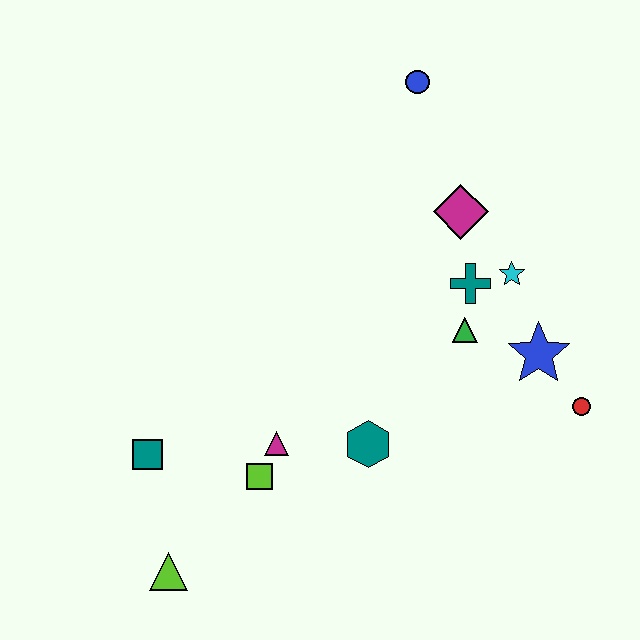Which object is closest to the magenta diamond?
The teal cross is closest to the magenta diamond.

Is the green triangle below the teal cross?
Yes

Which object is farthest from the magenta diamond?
The lime triangle is farthest from the magenta diamond.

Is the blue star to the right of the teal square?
Yes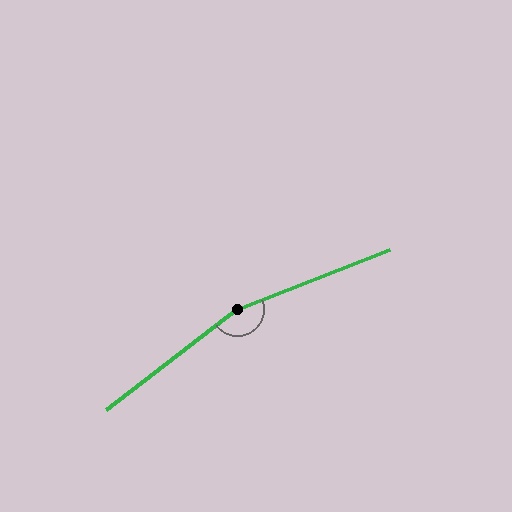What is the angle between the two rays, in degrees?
Approximately 164 degrees.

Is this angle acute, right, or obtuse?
It is obtuse.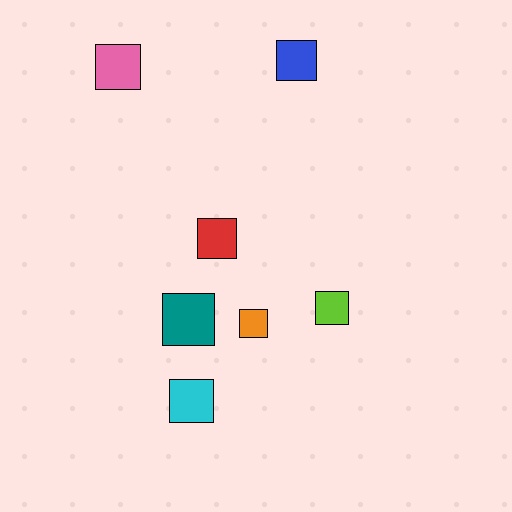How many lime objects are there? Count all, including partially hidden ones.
There is 1 lime object.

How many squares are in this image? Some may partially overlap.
There are 7 squares.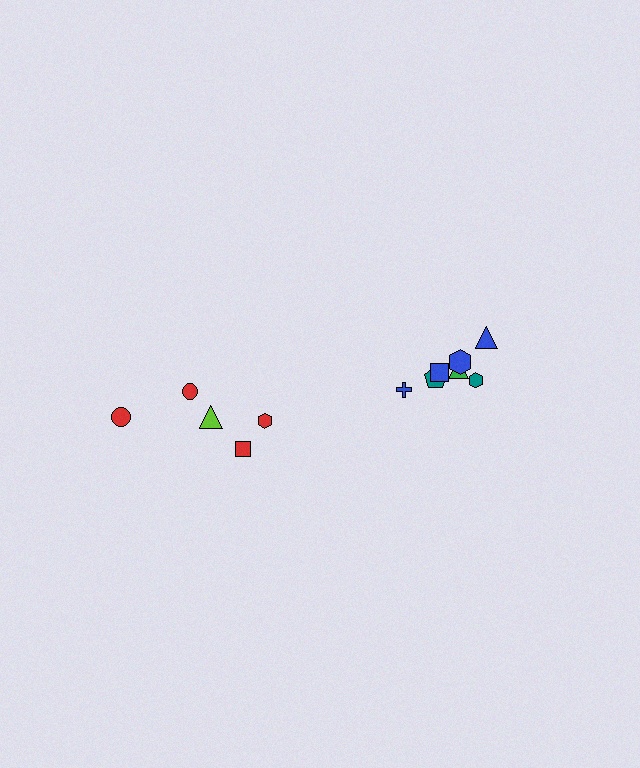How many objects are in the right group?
There are 7 objects.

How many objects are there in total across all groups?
There are 12 objects.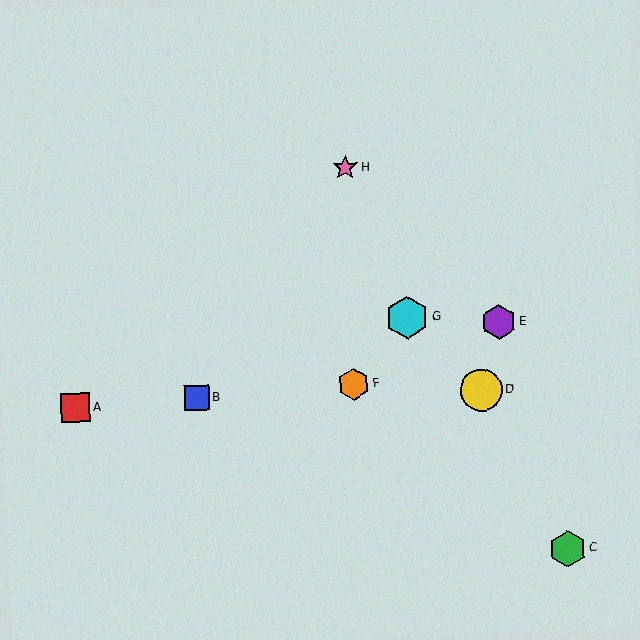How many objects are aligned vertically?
2 objects (F, H) are aligned vertically.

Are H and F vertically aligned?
Yes, both are at x≈345.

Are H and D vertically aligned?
No, H is at x≈345 and D is at x≈481.